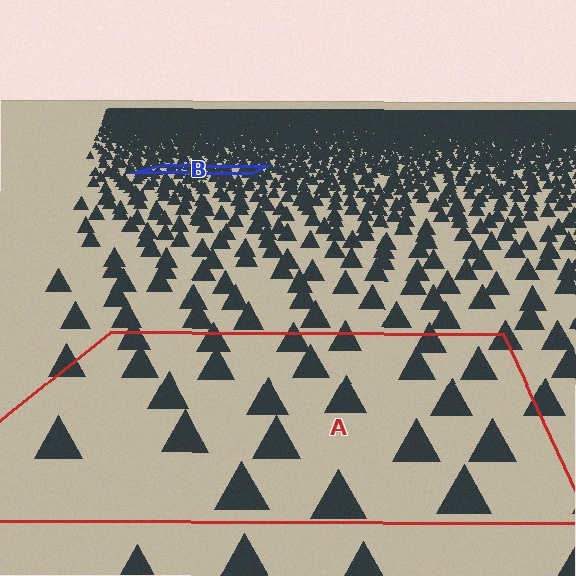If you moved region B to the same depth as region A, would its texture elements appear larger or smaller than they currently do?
They would appear larger. At a closer depth, the same texture elements are projected at a bigger on-screen size.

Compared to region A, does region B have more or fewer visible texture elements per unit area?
Region B has more texture elements per unit area — they are packed more densely because it is farther away.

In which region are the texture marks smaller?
The texture marks are smaller in region B, because it is farther away.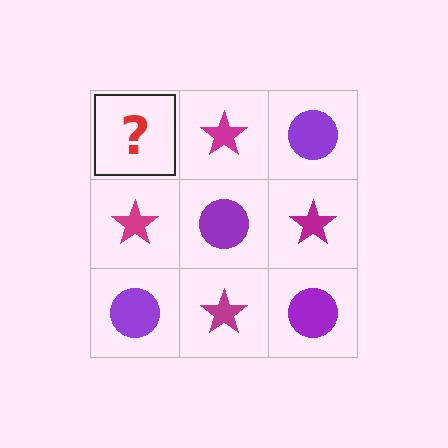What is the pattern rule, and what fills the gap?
The rule is that it alternates purple circle and magenta star in a checkerboard pattern. The gap should be filled with a purple circle.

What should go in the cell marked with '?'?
The missing cell should contain a purple circle.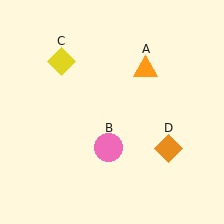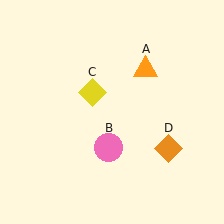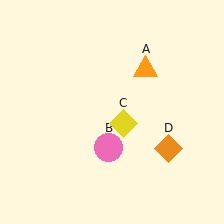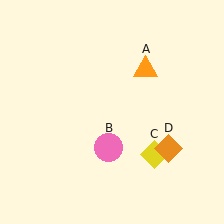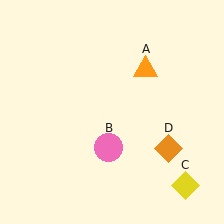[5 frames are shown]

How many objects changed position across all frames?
1 object changed position: yellow diamond (object C).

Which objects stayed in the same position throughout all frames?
Orange triangle (object A) and pink circle (object B) and orange diamond (object D) remained stationary.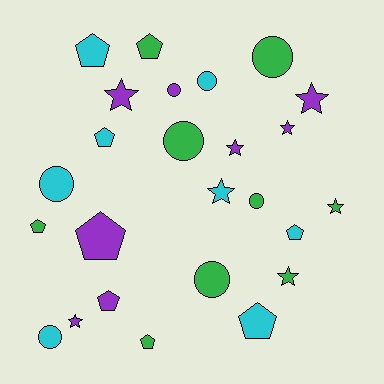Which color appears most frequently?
Green, with 9 objects.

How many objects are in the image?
There are 25 objects.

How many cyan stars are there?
There is 1 cyan star.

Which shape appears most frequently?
Pentagon, with 9 objects.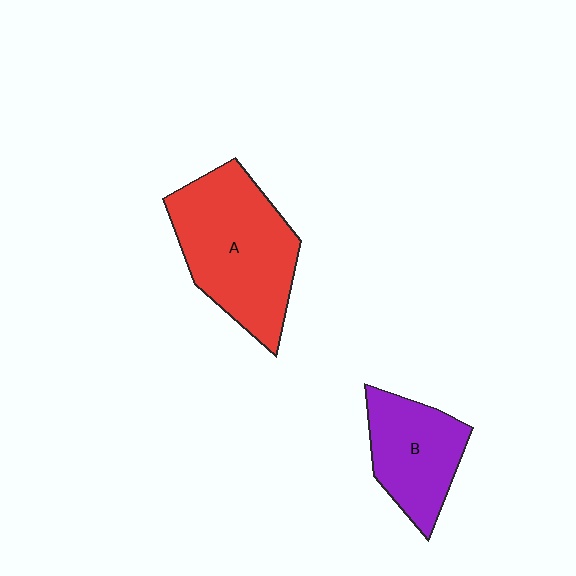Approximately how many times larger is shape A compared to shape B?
Approximately 1.6 times.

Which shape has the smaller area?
Shape B (purple).